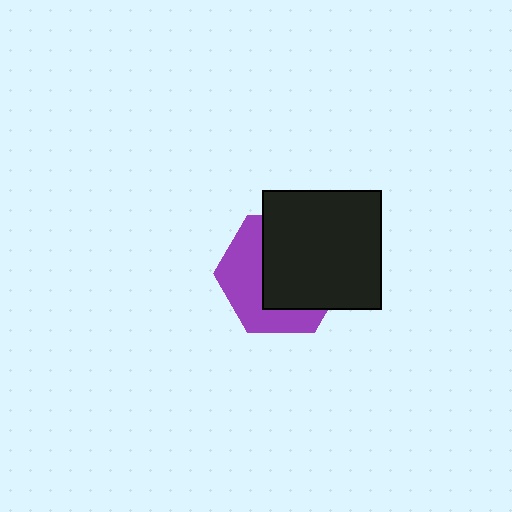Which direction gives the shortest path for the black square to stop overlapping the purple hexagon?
Moving toward the upper-right gives the shortest separation.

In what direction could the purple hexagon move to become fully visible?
The purple hexagon could move toward the lower-left. That would shift it out from behind the black square entirely.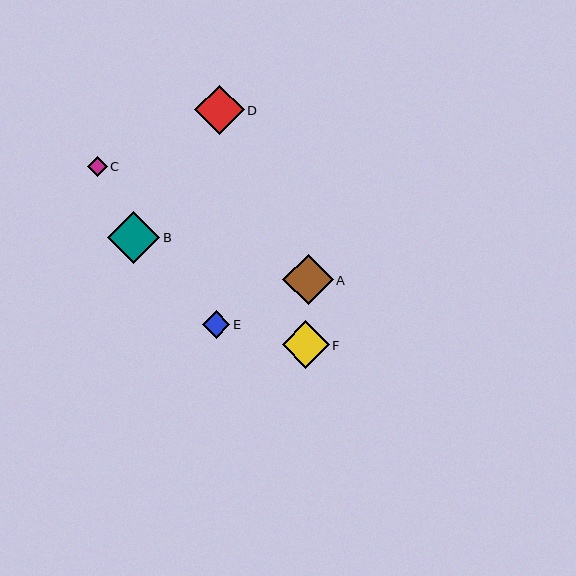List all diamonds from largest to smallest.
From largest to smallest: B, A, D, F, E, C.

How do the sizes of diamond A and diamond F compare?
Diamond A and diamond F are approximately the same size.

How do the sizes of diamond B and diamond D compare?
Diamond B and diamond D are approximately the same size.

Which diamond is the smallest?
Diamond C is the smallest with a size of approximately 20 pixels.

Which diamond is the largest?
Diamond B is the largest with a size of approximately 52 pixels.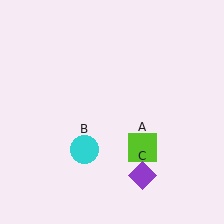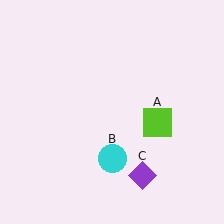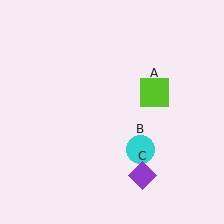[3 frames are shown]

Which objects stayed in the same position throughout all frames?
Purple diamond (object C) remained stationary.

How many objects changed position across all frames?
2 objects changed position: lime square (object A), cyan circle (object B).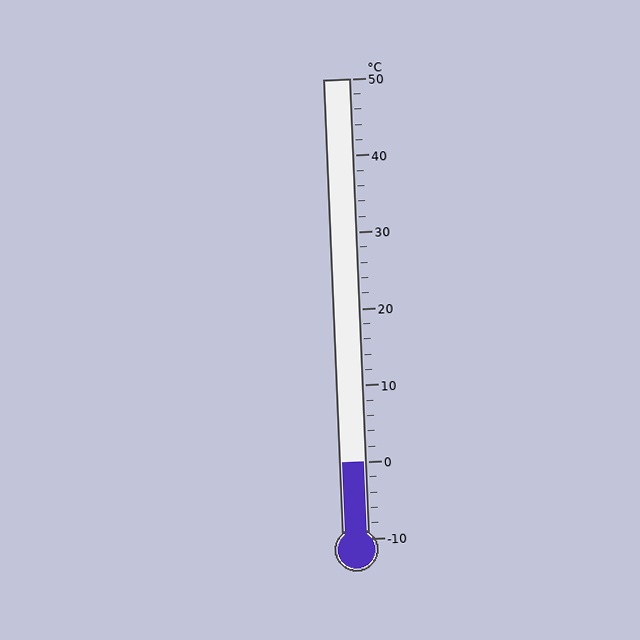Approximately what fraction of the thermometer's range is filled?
The thermometer is filled to approximately 15% of its range.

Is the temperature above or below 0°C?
The temperature is at 0°C.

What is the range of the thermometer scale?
The thermometer scale ranges from -10°C to 50°C.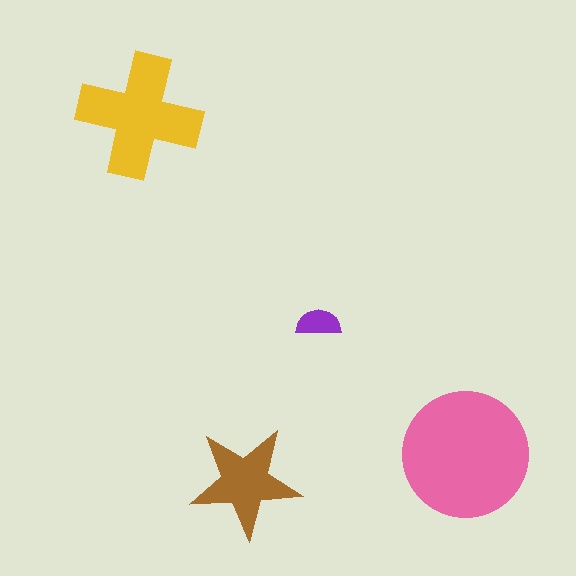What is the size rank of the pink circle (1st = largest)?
1st.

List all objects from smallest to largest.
The purple semicircle, the brown star, the yellow cross, the pink circle.